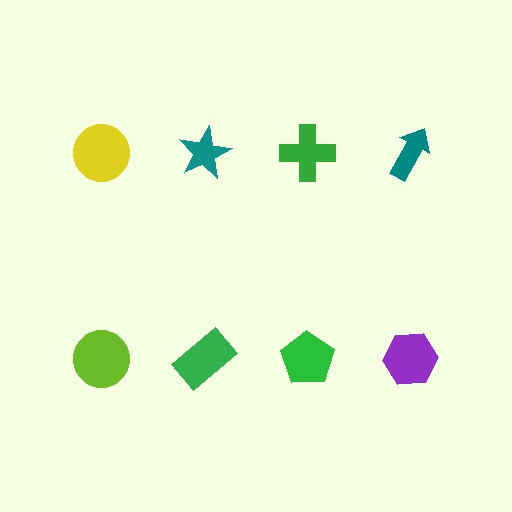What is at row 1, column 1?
A yellow circle.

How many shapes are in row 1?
4 shapes.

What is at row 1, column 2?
A teal star.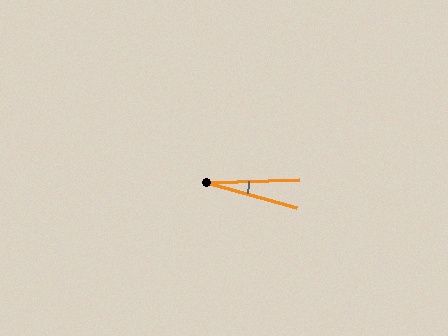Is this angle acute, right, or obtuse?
It is acute.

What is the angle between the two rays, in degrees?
Approximately 18 degrees.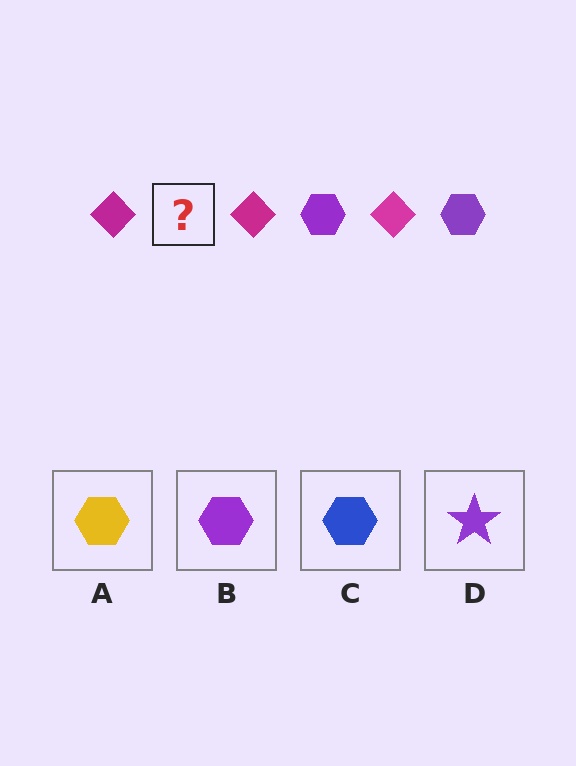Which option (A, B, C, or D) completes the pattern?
B.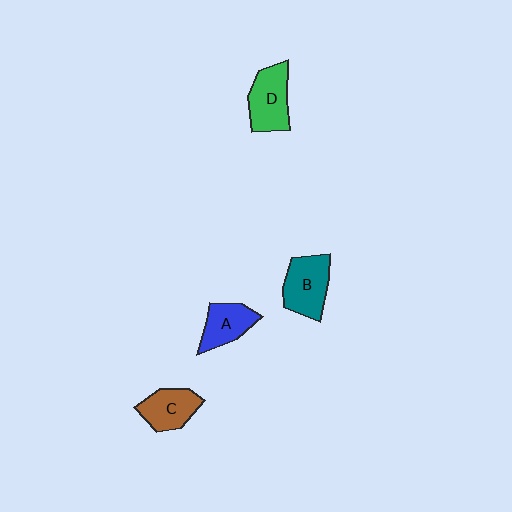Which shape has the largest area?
Shape B (teal).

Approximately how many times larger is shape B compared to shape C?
Approximately 1.2 times.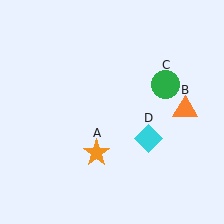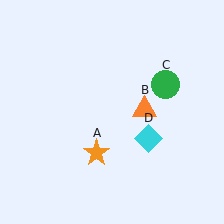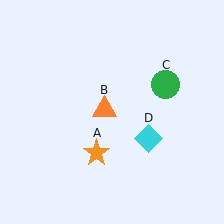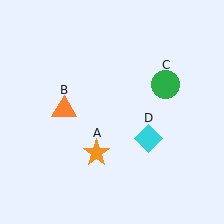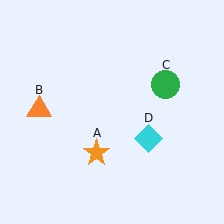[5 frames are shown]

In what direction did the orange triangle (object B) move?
The orange triangle (object B) moved left.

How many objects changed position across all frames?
1 object changed position: orange triangle (object B).